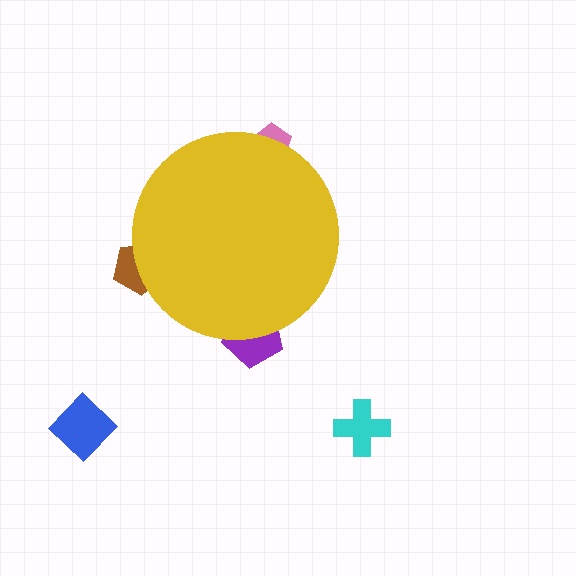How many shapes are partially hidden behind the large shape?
3 shapes are partially hidden.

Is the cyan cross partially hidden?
No, the cyan cross is fully visible.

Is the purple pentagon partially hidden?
Yes, the purple pentagon is partially hidden behind the yellow circle.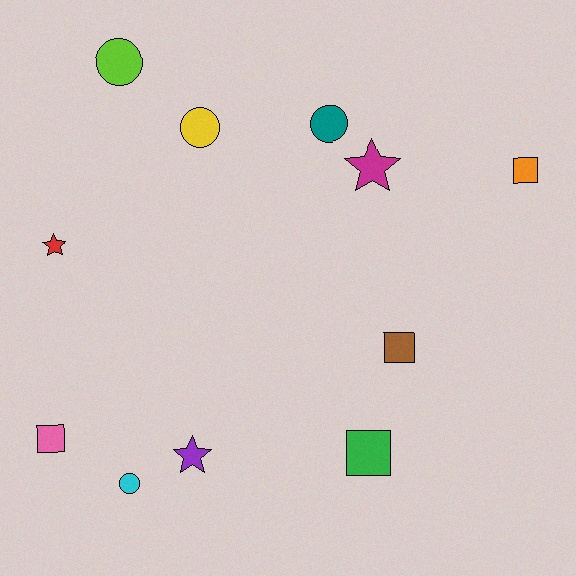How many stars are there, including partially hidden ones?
There are 3 stars.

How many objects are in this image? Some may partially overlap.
There are 11 objects.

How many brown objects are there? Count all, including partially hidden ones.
There is 1 brown object.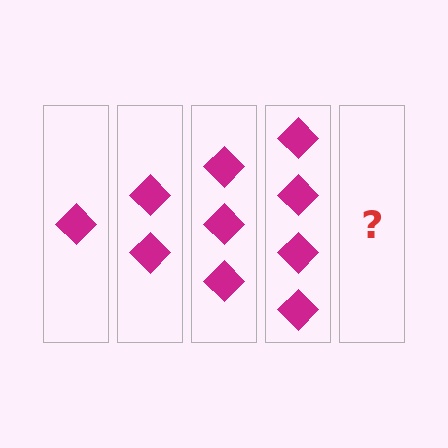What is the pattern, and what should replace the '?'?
The pattern is that each step adds one more diamond. The '?' should be 5 diamonds.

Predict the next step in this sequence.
The next step is 5 diamonds.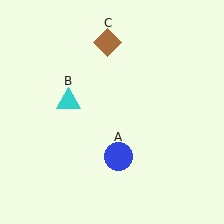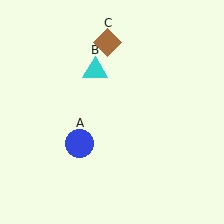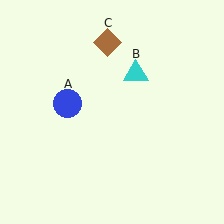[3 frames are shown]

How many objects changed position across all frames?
2 objects changed position: blue circle (object A), cyan triangle (object B).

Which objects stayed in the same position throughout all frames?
Brown diamond (object C) remained stationary.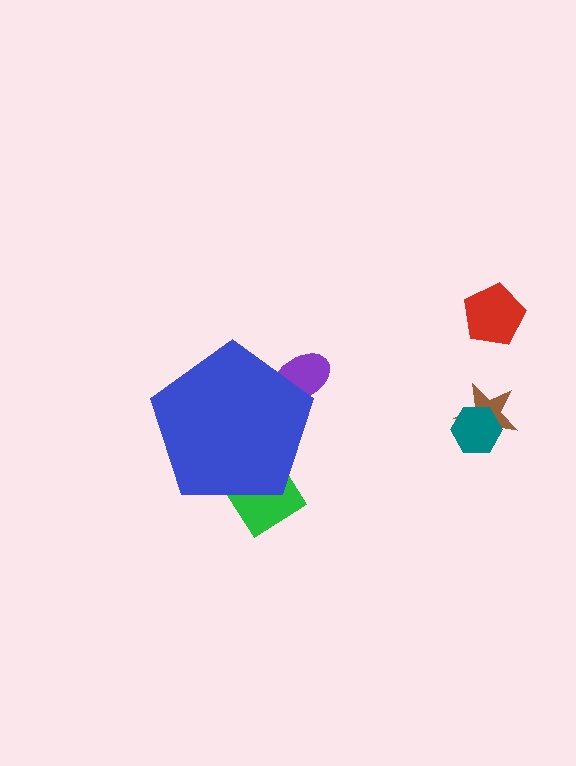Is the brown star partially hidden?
No, the brown star is fully visible.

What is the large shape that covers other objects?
A blue pentagon.